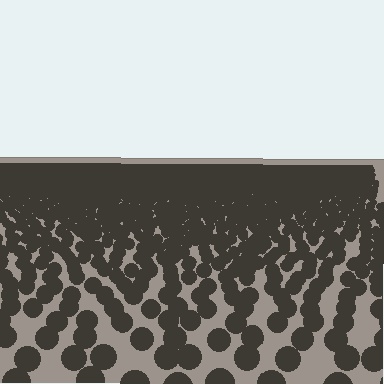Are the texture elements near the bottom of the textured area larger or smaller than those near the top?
Larger. Near the bottom, elements are closer to the viewer and appear at a bigger on-screen size.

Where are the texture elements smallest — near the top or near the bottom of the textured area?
Near the top.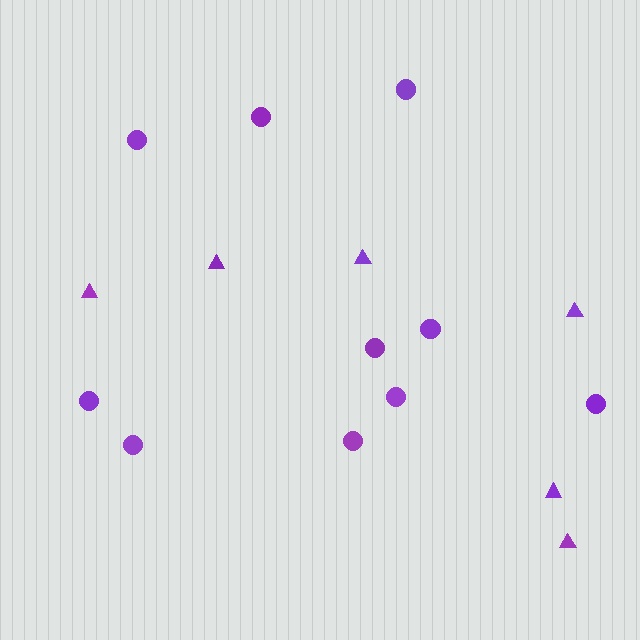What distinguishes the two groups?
There are 2 groups: one group of triangles (6) and one group of circles (10).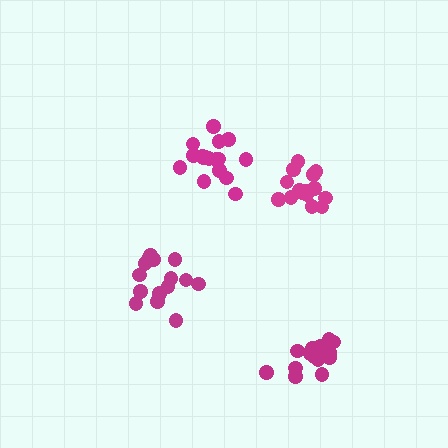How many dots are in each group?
Group 1: 17 dots, Group 2: 15 dots, Group 3: 15 dots, Group 4: 17 dots (64 total).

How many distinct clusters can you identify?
There are 4 distinct clusters.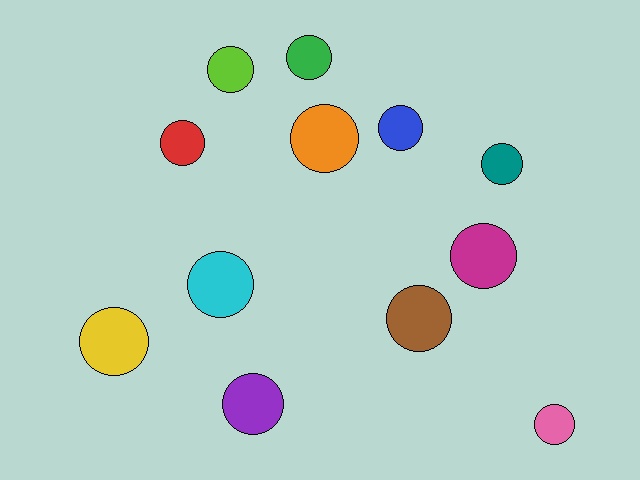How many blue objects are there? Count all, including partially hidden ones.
There is 1 blue object.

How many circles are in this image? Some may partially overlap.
There are 12 circles.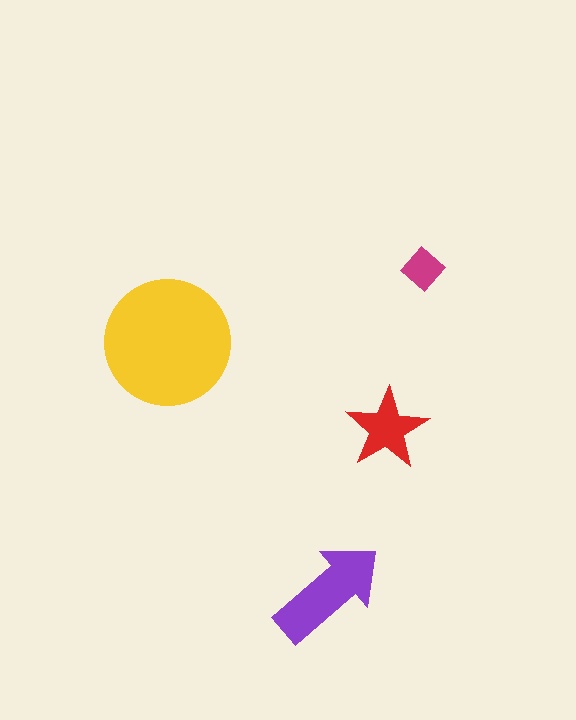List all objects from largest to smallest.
The yellow circle, the purple arrow, the red star, the magenta diamond.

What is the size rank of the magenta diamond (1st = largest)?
4th.